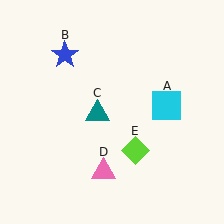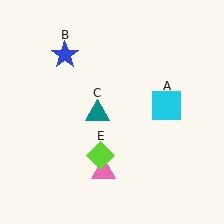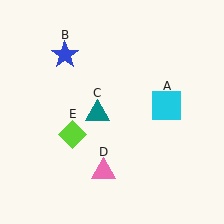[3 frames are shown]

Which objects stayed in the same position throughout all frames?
Cyan square (object A) and blue star (object B) and teal triangle (object C) and pink triangle (object D) remained stationary.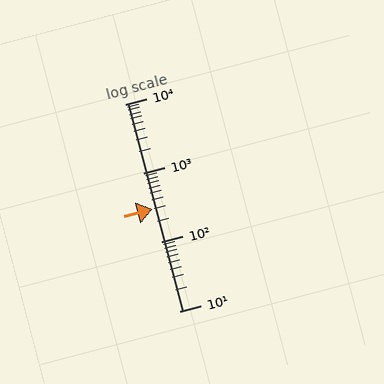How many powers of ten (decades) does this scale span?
The scale spans 3 decades, from 10 to 10000.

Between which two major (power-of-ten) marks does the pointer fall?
The pointer is between 100 and 1000.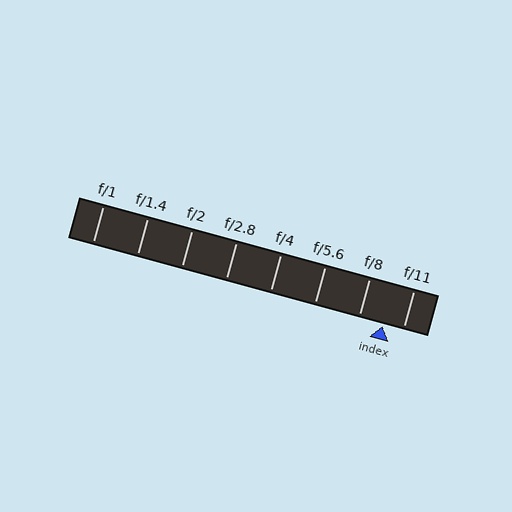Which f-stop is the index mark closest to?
The index mark is closest to f/11.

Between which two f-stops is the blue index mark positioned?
The index mark is between f/8 and f/11.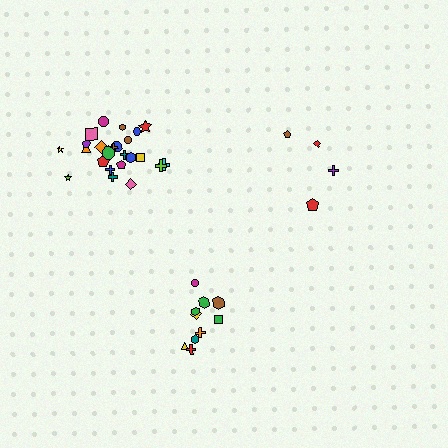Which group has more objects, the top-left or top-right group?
The top-left group.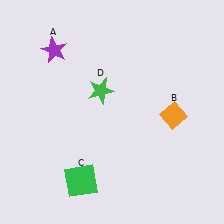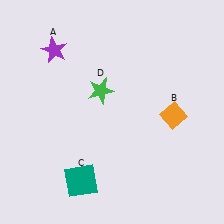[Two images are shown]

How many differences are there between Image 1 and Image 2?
There is 1 difference between the two images.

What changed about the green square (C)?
In Image 1, C is green. In Image 2, it changed to teal.